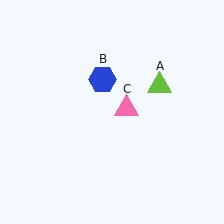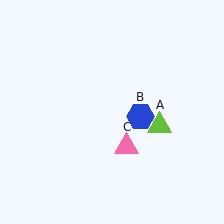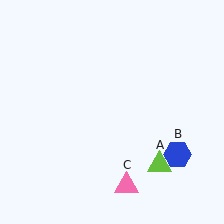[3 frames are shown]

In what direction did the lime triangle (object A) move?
The lime triangle (object A) moved down.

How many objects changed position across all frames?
3 objects changed position: lime triangle (object A), blue hexagon (object B), pink triangle (object C).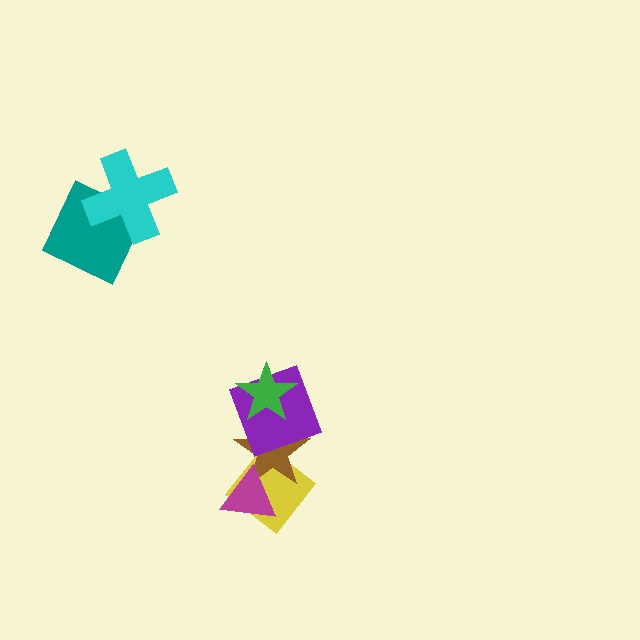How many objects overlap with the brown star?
4 objects overlap with the brown star.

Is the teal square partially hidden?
Yes, it is partially covered by another shape.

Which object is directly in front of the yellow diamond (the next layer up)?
The brown star is directly in front of the yellow diamond.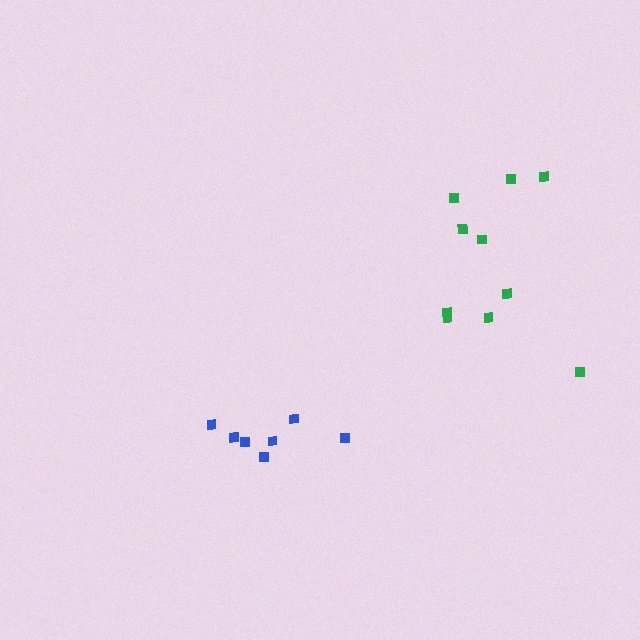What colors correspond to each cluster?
The clusters are colored: green, blue.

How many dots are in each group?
Group 1: 10 dots, Group 2: 7 dots (17 total).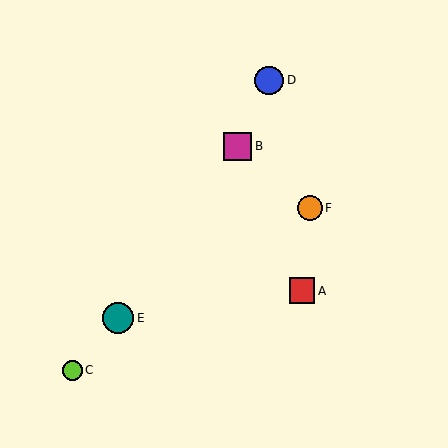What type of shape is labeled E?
Shape E is a teal circle.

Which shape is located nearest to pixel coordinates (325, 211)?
The orange circle (labeled F) at (310, 208) is nearest to that location.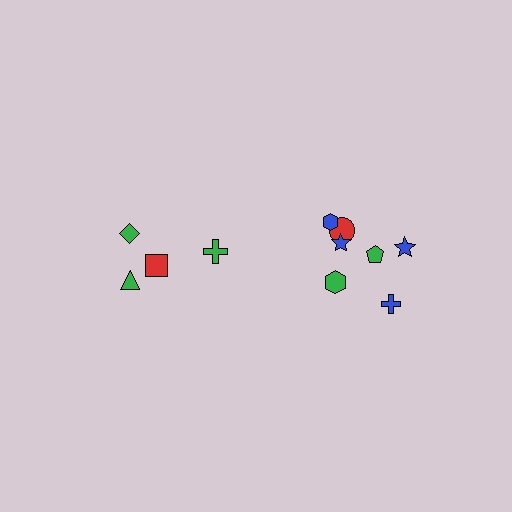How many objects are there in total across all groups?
There are 11 objects.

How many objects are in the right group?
There are 7 objects.